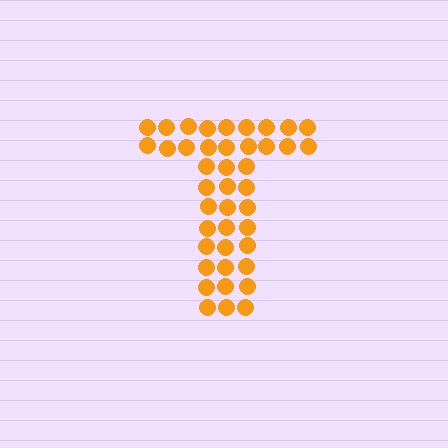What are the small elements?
The small elements are circles.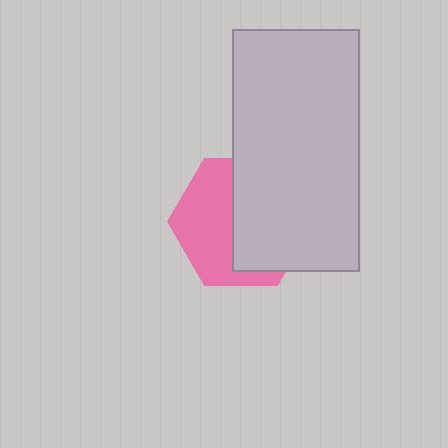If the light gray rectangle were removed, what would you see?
You would see the complete pink hexagon.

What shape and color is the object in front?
The object in front is a light gray rectangle.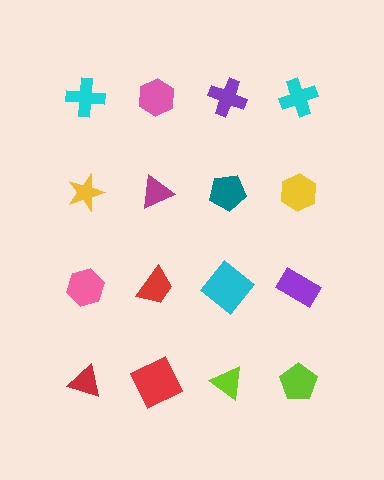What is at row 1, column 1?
A cyan cross.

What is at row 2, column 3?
A teal pentagon.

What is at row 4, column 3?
A lime triangle.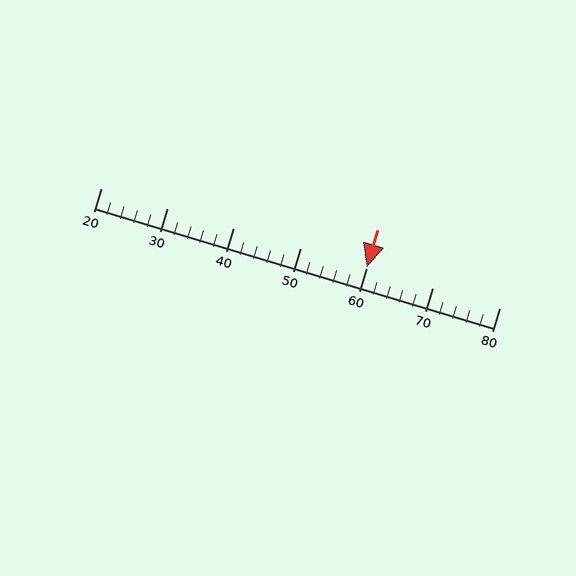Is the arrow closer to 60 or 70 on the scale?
The arrow is closer to 60.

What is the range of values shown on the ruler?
The ruler shows values from 20 to 80.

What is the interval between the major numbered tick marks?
The major tick marks are spaced 10 units apart.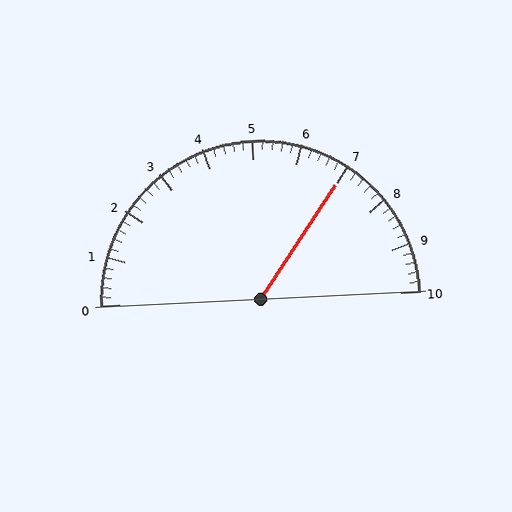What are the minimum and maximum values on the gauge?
The gauge ranges from 0 to 10.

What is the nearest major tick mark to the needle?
The nearest major tick mark is 7.